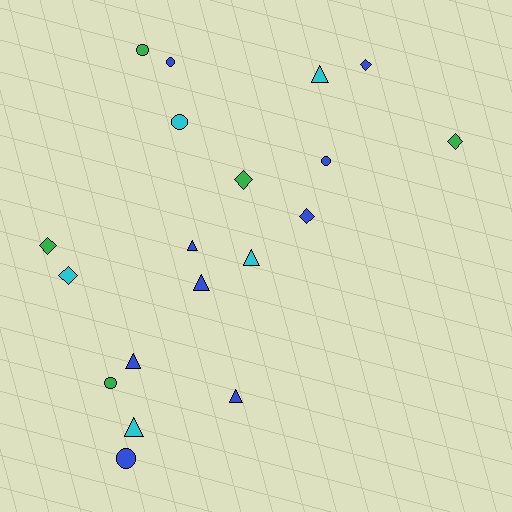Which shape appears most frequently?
Triangle, with 7 objects.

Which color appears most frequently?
Blue, with 9 objects.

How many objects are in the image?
There are 19 objects.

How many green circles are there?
There are 2 green circles.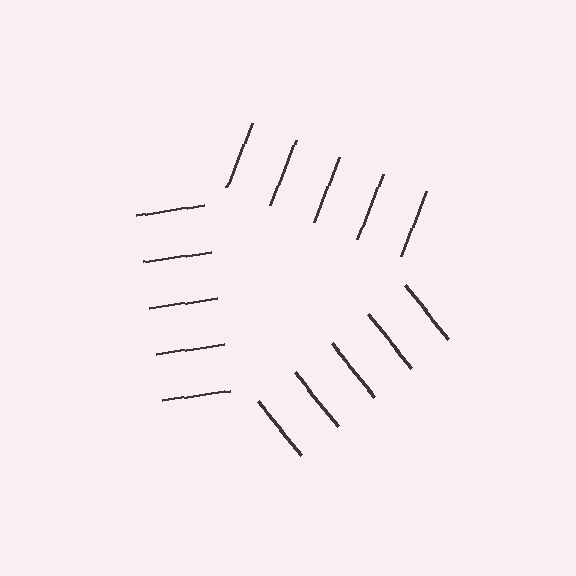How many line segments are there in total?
15 — 5 along each of the 3 edges.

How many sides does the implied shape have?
3 sides — the line-ends trace a triangle.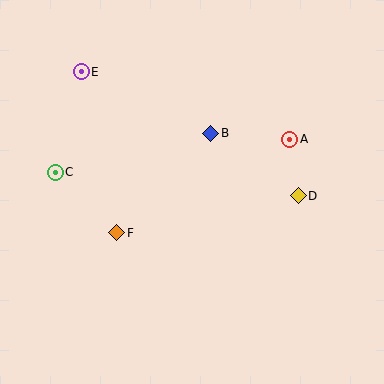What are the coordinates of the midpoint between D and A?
The midpoint between D and A is at (294, 167).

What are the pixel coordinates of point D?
Point D is at (298, 196).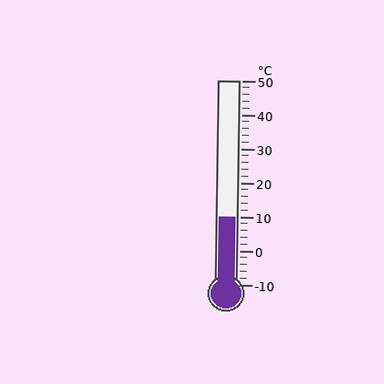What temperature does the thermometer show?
The thermometer shows approximately 10°C.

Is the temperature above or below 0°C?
The temperature is above 0°C.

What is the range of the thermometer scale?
The thermometer scale ranges from -10°C to 50°C.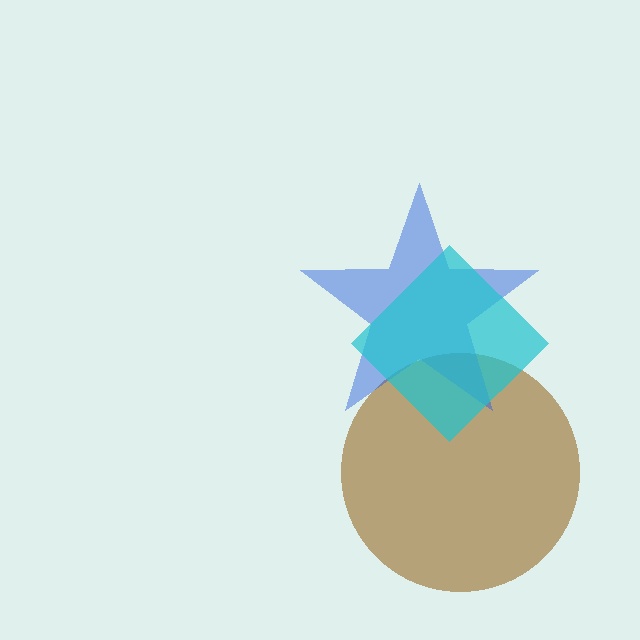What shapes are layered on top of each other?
The layered shapes are: a brown circle, a blue star, a cyan diamond.